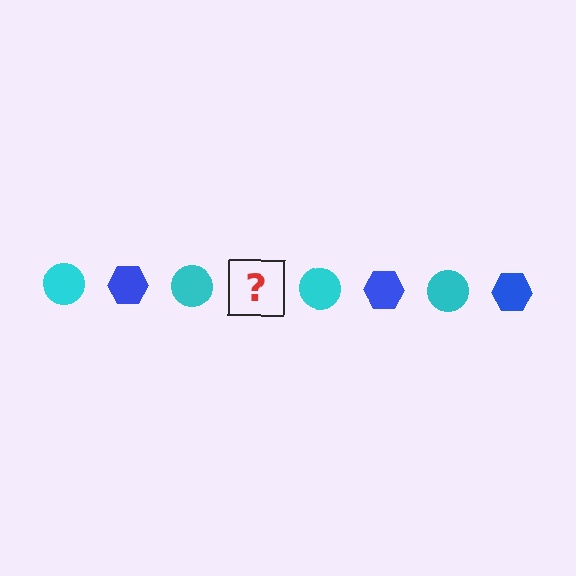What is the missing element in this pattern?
The missing element is a blue hexagon.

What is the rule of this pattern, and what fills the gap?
The rule is that the pattern alternates between cyan circle and blue hexagon. The gap should be filled with a blue hexagon.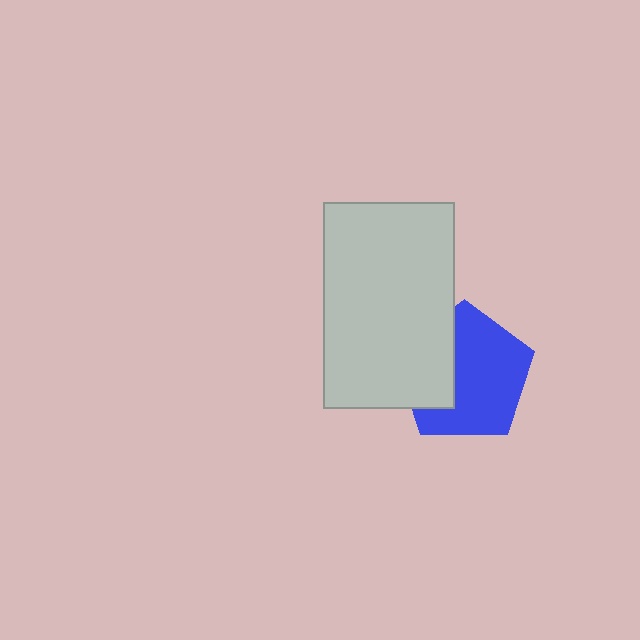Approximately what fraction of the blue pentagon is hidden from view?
Roughly 34% of the blue pentagon is hidden behind the light gray rectangle.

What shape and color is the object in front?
The object in front is a light gray rectangle.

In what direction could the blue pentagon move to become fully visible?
The blue pentagon could move right. That would shift it out from behind the light gray rectangle entirely.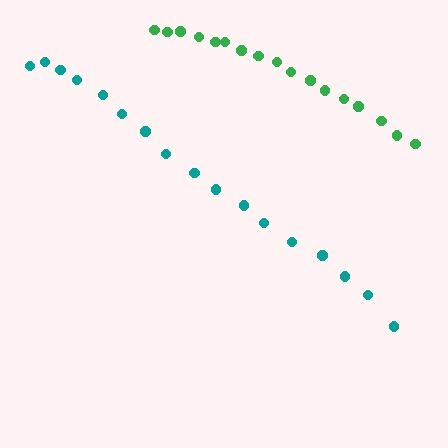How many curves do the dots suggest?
There are 2 distinct paths.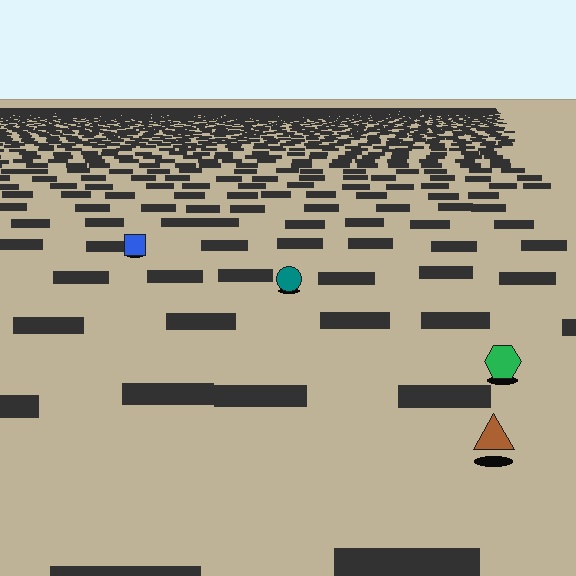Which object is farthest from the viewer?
The blue square is farthest from the viewer. It appears smaller and the ground texture around it is denser.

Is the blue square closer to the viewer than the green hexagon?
No. The green hexagon is closer — you can tell from the texture gradient: the ground texture is coarser near it.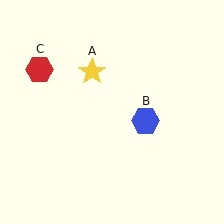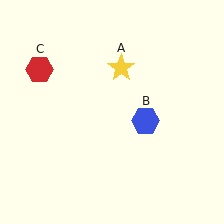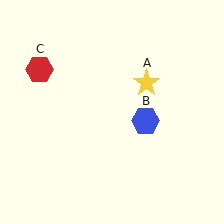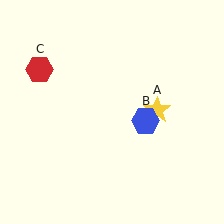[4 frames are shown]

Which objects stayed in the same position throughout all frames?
Blue hexagon (object B) and red hexagon (object C) remained stationary.